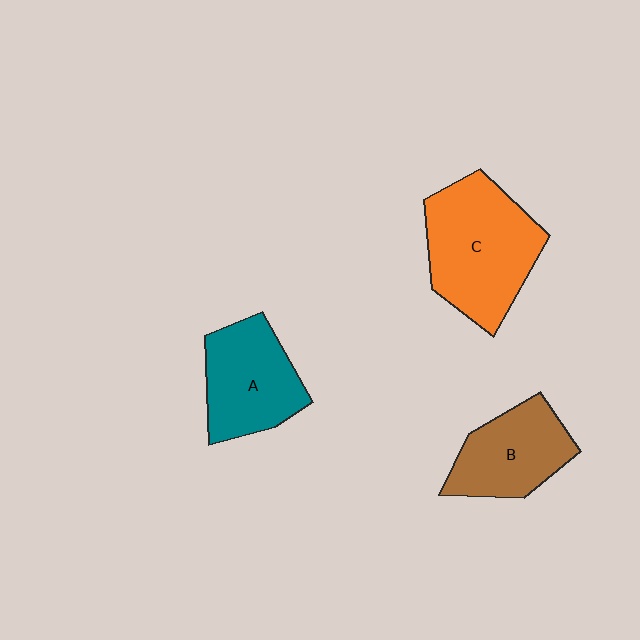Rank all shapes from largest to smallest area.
From largest to smallest: C (orange), A (teal), B (brown).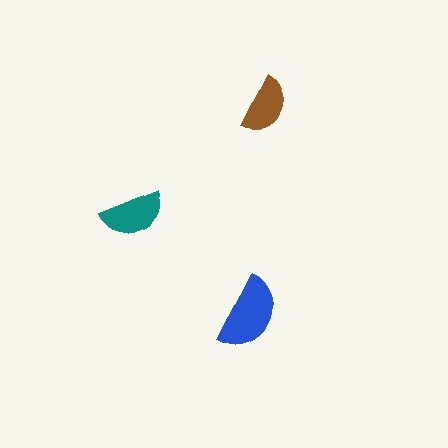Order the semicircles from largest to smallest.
the blue one, the teal one, the brown one.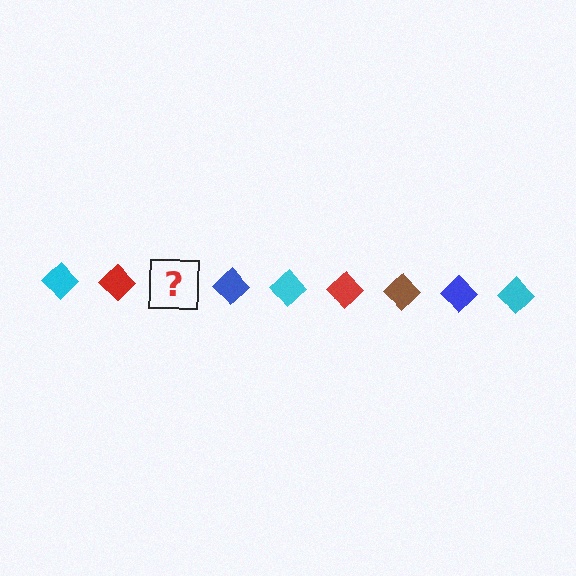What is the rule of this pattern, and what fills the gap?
The rule is that the pattern cycles through cyan, red, brown, blue diamonds. The gap should be filled with a brown diamond.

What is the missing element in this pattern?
The missing element is a brown diamond.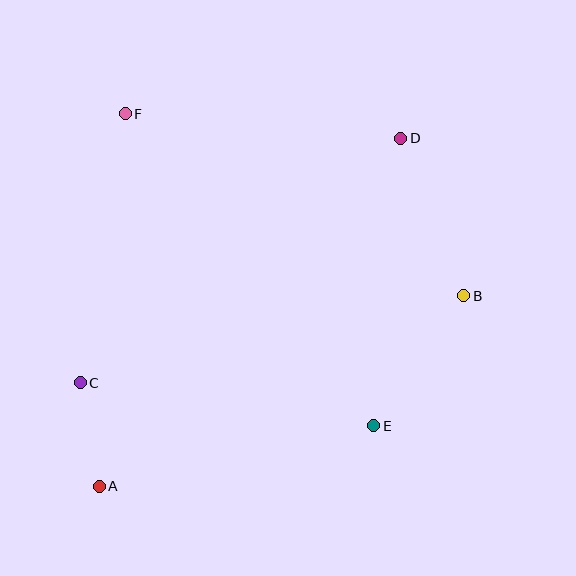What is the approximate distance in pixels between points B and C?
The distance between B and C is approximately 393 pixels.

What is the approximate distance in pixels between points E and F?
The distance between E and F is approximately 399 pixels.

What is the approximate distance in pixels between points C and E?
The distance between C and E is approximately 297 pixels.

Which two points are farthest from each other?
Points A and D are farthest from each other.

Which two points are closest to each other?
Points A and C are closest to each other.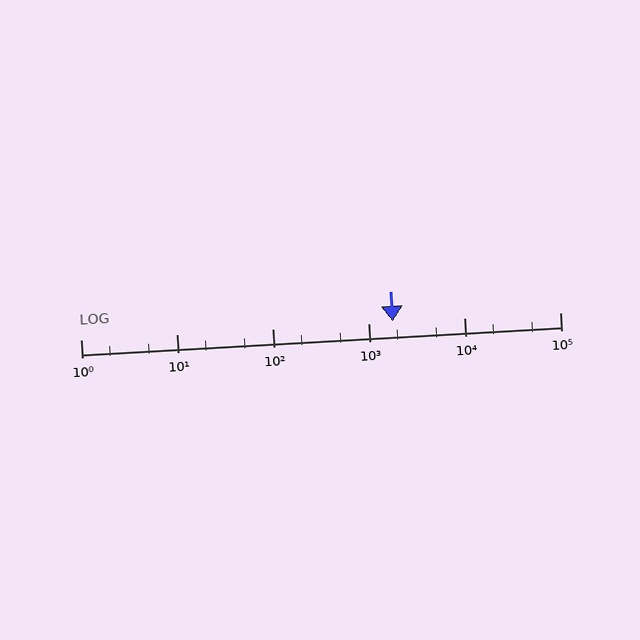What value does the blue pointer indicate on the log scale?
The pointer indicates approximately 1800.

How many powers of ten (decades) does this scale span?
The scale spans 5 decades, from 1 to 100000.